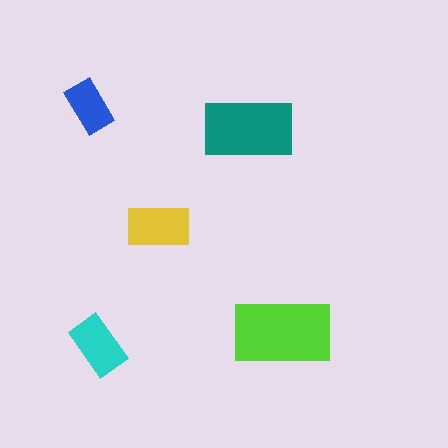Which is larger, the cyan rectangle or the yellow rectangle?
The yellow one.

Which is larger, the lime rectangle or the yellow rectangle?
The lime one.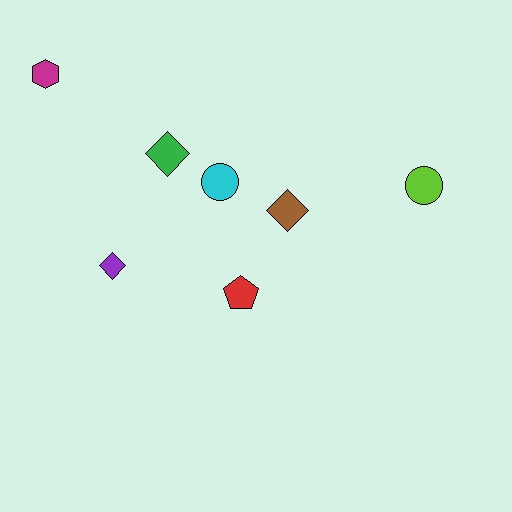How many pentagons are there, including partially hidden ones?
There is 1 pentagon.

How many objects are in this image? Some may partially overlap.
There are 7 objects.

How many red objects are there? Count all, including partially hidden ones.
There is 1 red object.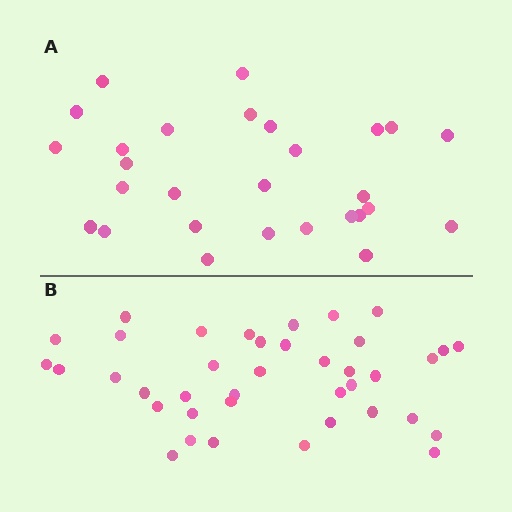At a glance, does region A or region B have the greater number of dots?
Region B (the bottom region) has more dots.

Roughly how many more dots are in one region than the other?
Region B has roughly 12 or so more dots than region A.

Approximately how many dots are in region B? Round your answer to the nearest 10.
About 40 dots. (The exact count is 39, which rounds to 40.)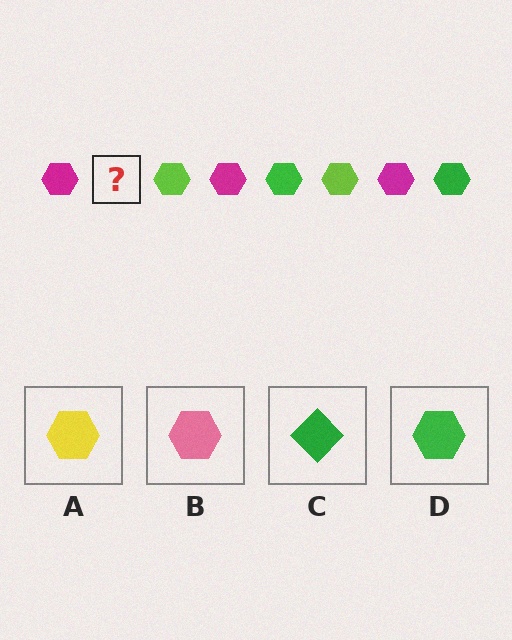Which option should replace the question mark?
Option D.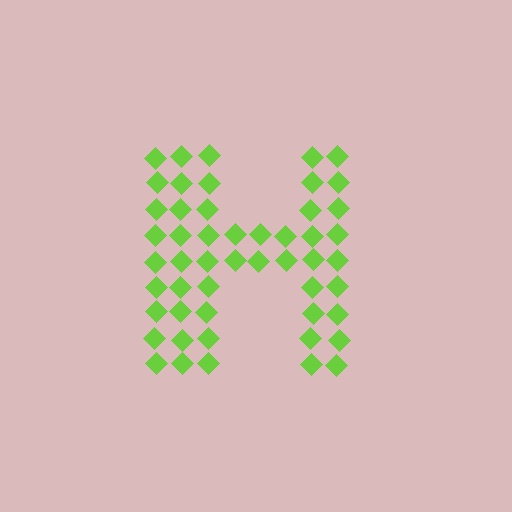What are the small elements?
The small elements are diamonds.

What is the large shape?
The large shape is the letter H.